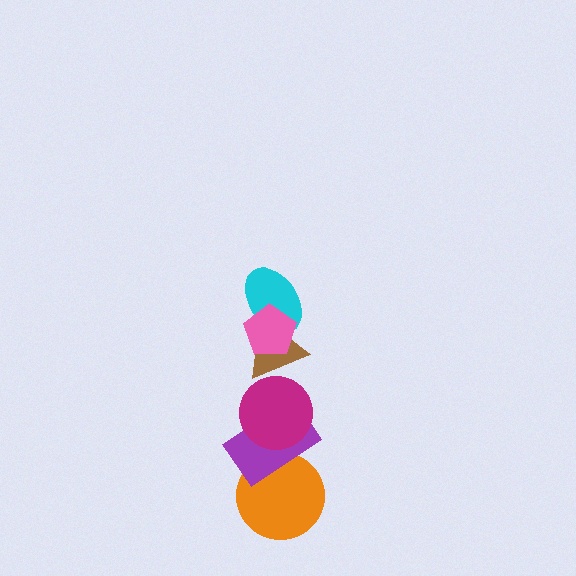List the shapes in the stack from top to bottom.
From top to bottom: the pink pentagon, the cyan ellipse, the brown triangle, the magenta circle, the purple rectangle, the orange circle.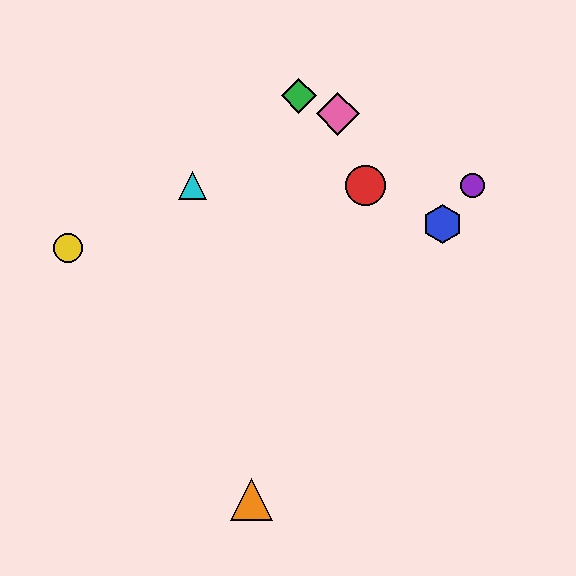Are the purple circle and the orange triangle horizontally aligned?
No, the purple circle is at y≈185 and the orange triangle is at y≈500.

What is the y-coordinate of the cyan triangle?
The cyan triangle is at y≈185.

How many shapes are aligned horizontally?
3 shapes (the red circle, the purple circle, the cyan triangle) are aligned horizontally.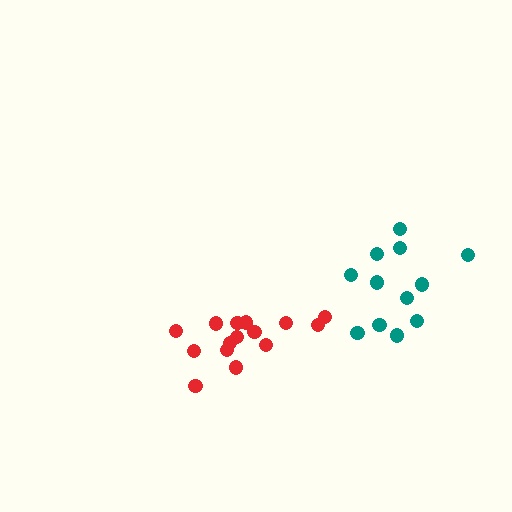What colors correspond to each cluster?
The clusters are colored: teal, red.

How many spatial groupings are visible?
There are 2 spatial groupings.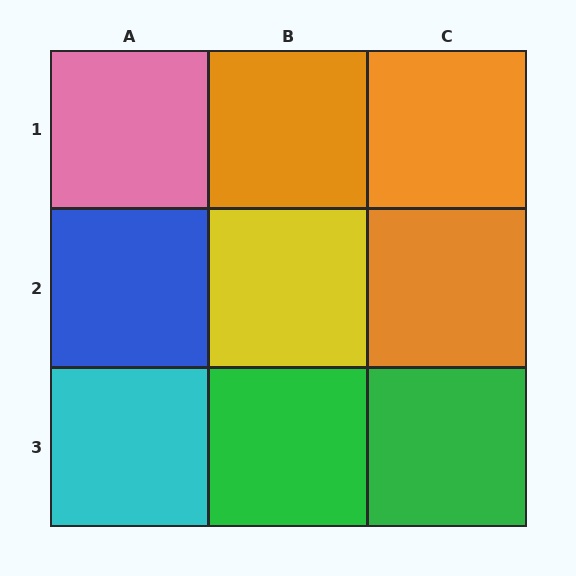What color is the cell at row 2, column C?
Orange.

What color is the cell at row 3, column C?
Green.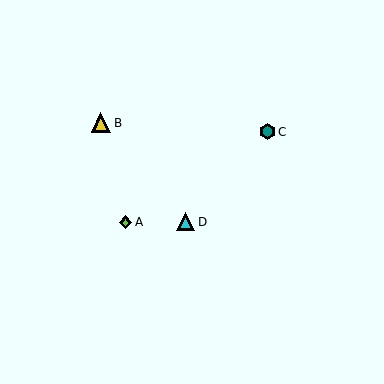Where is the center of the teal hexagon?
The center of the teal hexagon is at (267, 132).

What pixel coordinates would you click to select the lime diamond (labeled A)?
Click at (126, 222) to select the lime diamond A.